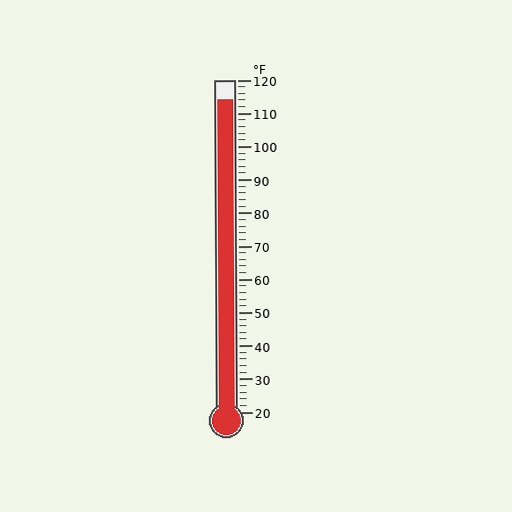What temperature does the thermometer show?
The thermometer shows approximately 114°F.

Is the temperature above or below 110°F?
The temperature is above 110°F.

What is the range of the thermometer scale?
The thermometer scale ranges from 20°F to 120°F.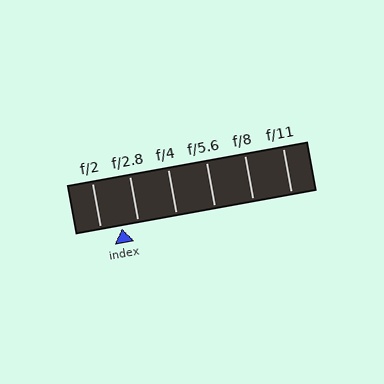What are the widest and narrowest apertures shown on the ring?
The widest aperture shown is f/2 and the narrowest is f/11.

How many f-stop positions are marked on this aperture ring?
There are 6 f-stop positions marked.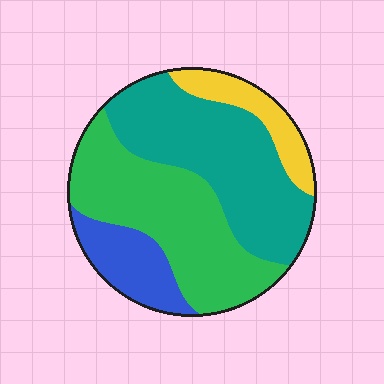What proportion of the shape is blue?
Blue covers 13% of the shape.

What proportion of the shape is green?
Green covers roughly 35% of the shape.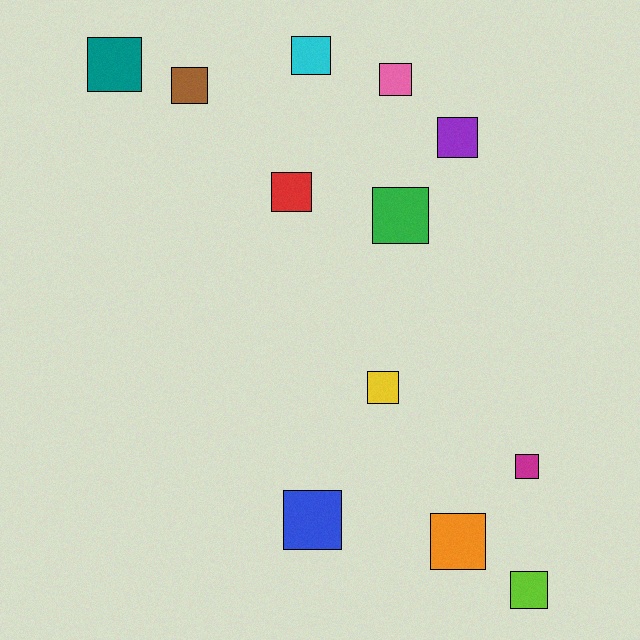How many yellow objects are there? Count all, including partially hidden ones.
There is 1 yellow object.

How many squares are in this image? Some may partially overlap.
There are 12 squares.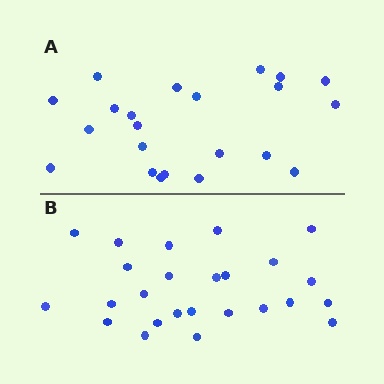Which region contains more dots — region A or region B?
Region B (the bottom region) has more dots.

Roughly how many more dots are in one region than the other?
Region B has just a few more — roughly 2 or 3 more dots than region A.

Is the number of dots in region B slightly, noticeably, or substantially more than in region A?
Region B has only slightly more — the two regions are fairly close. The ratio is roughly 1.1 to 1.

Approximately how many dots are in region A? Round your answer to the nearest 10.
About 20 dots. (The exact count is 22, which rounds to 20.)